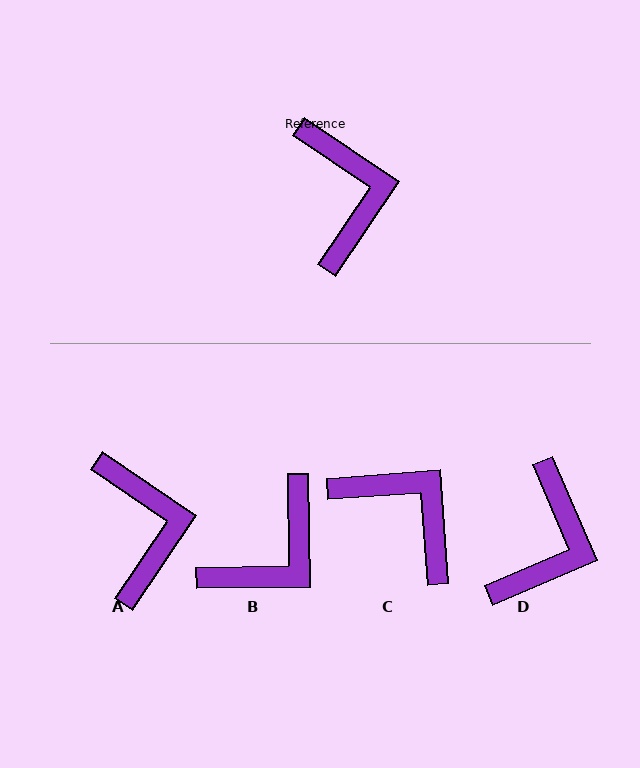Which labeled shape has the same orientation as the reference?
A.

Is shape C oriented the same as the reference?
No, it is off by about 39 degrees.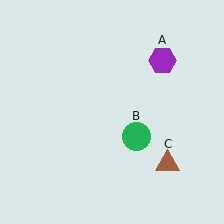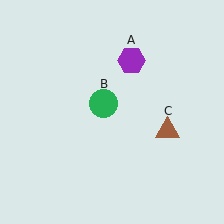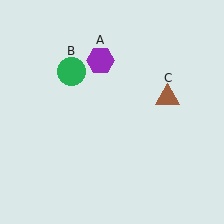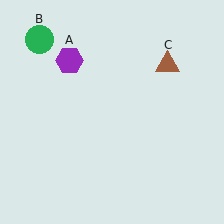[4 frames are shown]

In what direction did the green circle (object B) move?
The green circle (object B) moved up and to the left.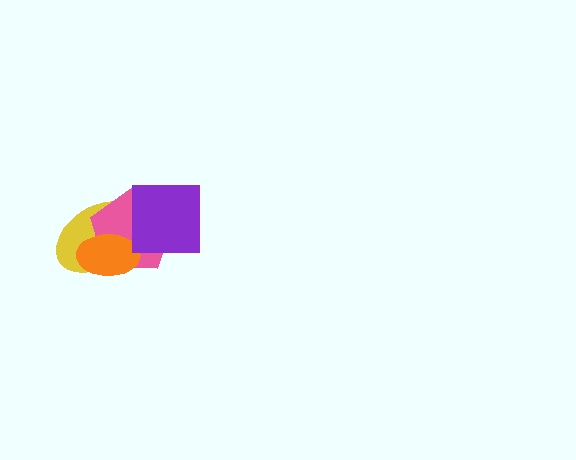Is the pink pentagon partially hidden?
Yes, it is partially covered by another shape.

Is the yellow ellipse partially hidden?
Yes, it is partially covered by another shape.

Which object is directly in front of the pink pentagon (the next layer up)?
The orange ellipse is directly in front of the pink pentagon.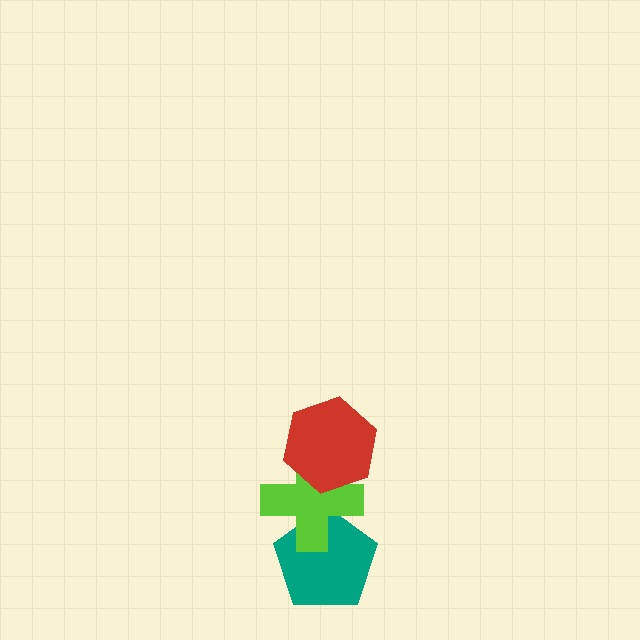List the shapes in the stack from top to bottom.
From top to bottom: the red hexagon, the lime cross, the teal pentagon.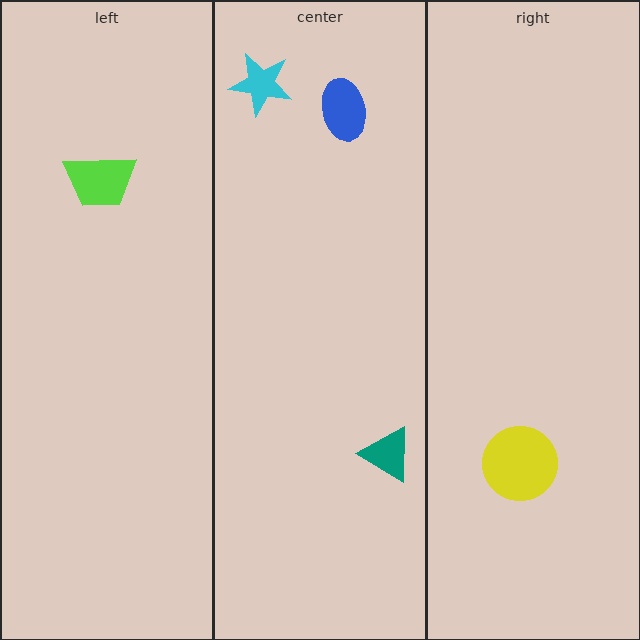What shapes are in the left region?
The lime trapezoid.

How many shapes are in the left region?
1.